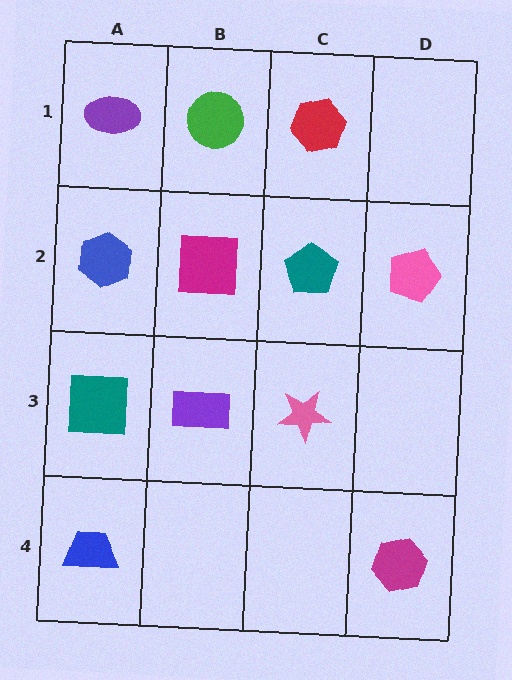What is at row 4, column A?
A blue trapezoid.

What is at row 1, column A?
A purple ellipse.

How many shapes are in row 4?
2 shapes.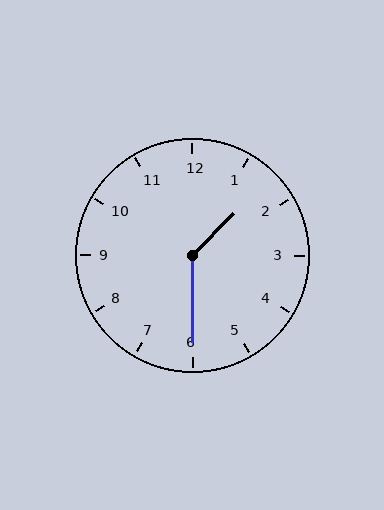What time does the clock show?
1:30.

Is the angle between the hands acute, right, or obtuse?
It is obtuse.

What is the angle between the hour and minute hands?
Approximately 135 degrees.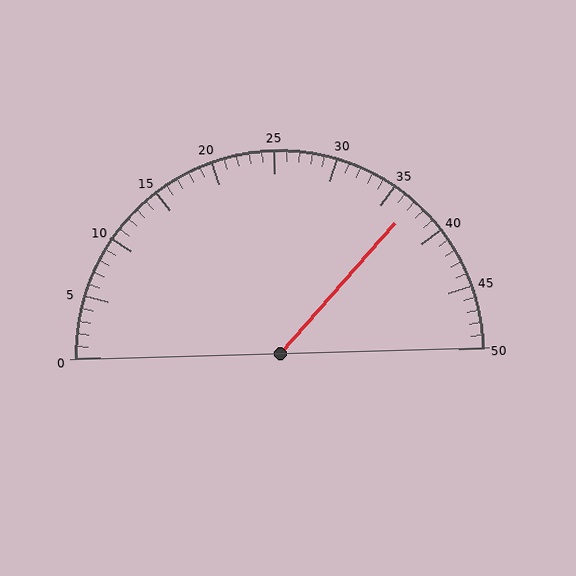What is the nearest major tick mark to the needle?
The nearest major tick mark is 35.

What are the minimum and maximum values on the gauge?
The gauge ranges from 0 to 50.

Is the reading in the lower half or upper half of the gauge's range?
The reading is in the upper half of the range (0 to 50).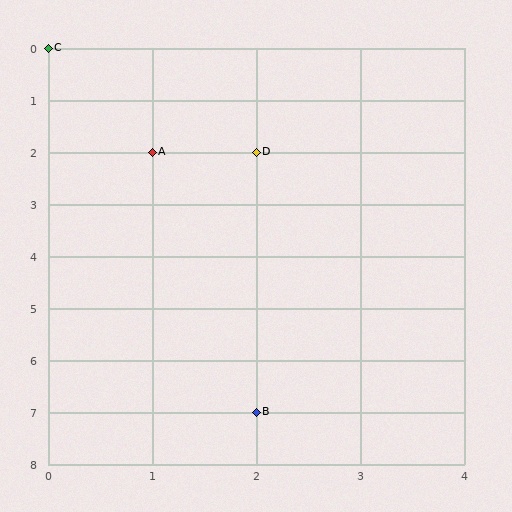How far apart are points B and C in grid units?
Points B and C are 2 columns and 7 rows apart (about 7.3 grid units diagonally).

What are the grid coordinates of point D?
Point D is at grid coordinates (2, 2).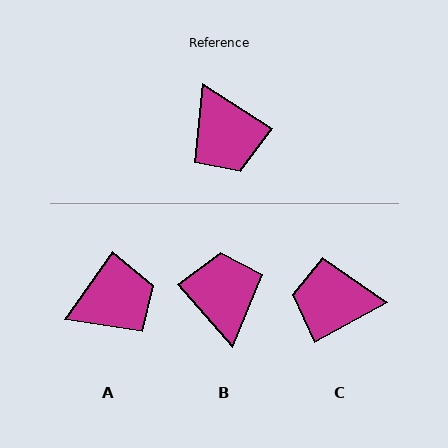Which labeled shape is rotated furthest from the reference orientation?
B, about 164 degrees away.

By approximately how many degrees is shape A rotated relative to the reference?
Approximately 88 degrees counter-clockwise.